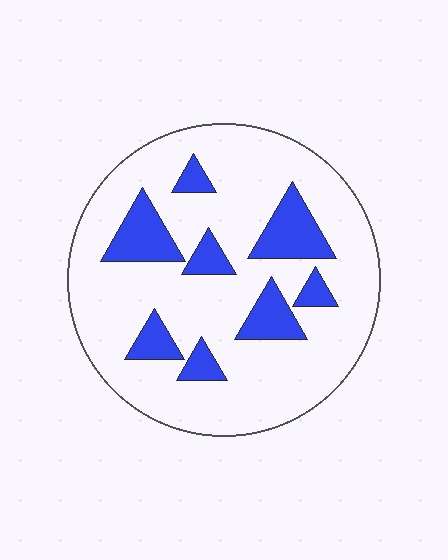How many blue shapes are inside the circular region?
8.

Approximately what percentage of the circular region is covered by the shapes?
Approximately 20%.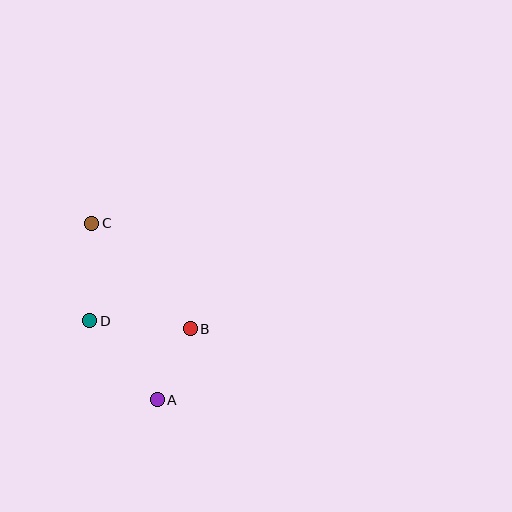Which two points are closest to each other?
Points A and B are closest to each other.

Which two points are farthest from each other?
Points A and C are farthest from each other.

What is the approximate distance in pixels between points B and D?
The distance between B and D is approximately 101 pixels.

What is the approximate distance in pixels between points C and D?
The distance between C and D is approximately 97 pixels.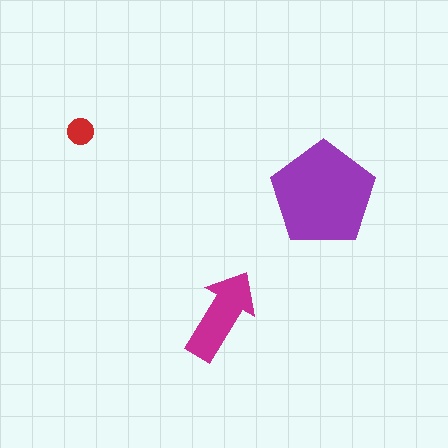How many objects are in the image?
There are 3 objects in the image.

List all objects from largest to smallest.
The purple pentagon, the magenta arrow, the red circle.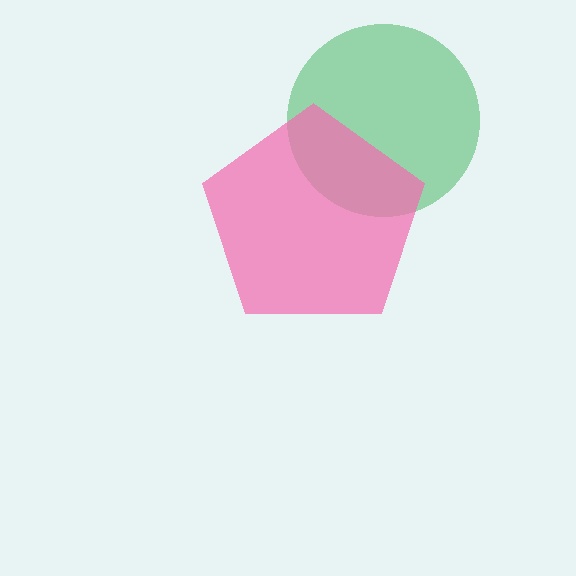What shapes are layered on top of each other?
The layered shapes are: a green circle, a pink pentagon.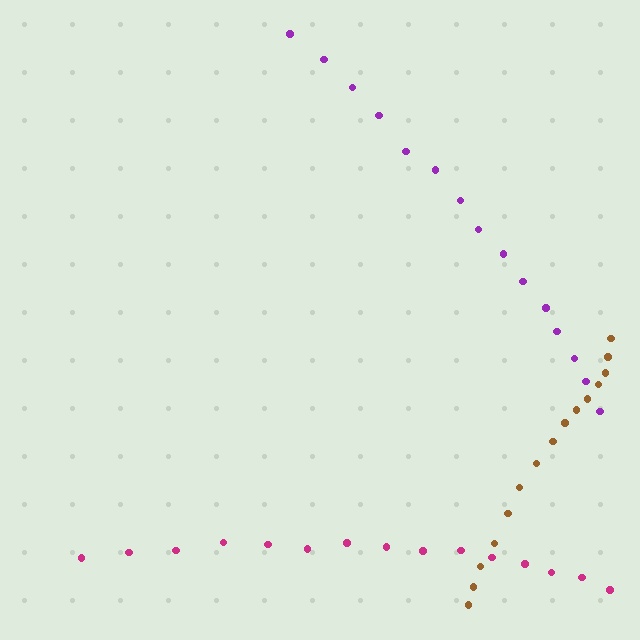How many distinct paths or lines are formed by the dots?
There are 3 distinct paths.